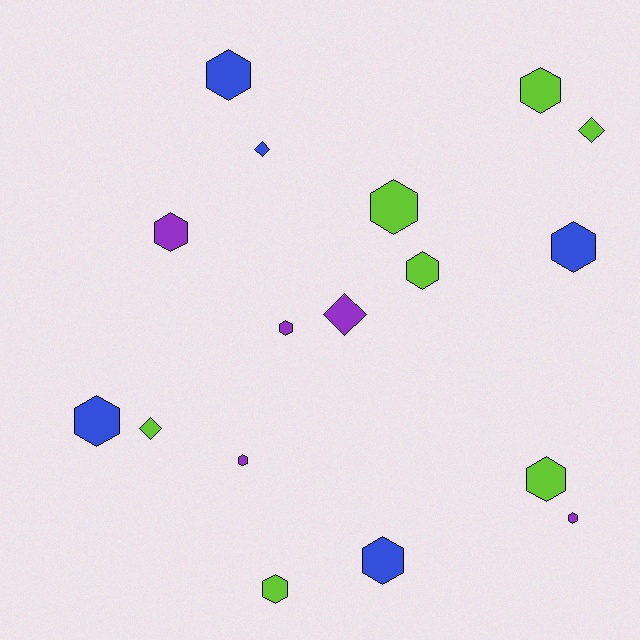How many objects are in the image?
There are 17 objects.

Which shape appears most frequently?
Hexagon, with 13 objects.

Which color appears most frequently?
Lime, with 7 objects.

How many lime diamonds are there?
There are 2 lime diamonds.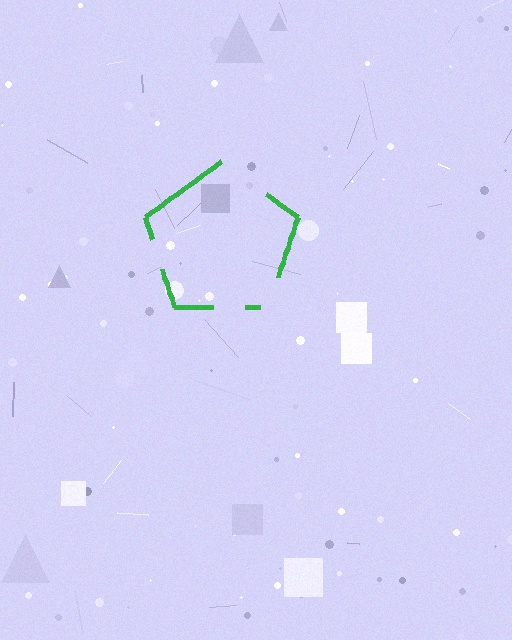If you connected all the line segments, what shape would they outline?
They would outline a pentagon.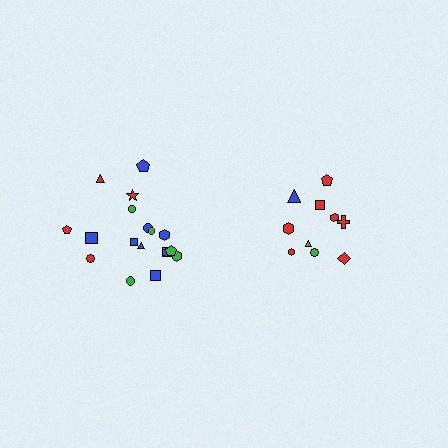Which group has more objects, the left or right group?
The left group.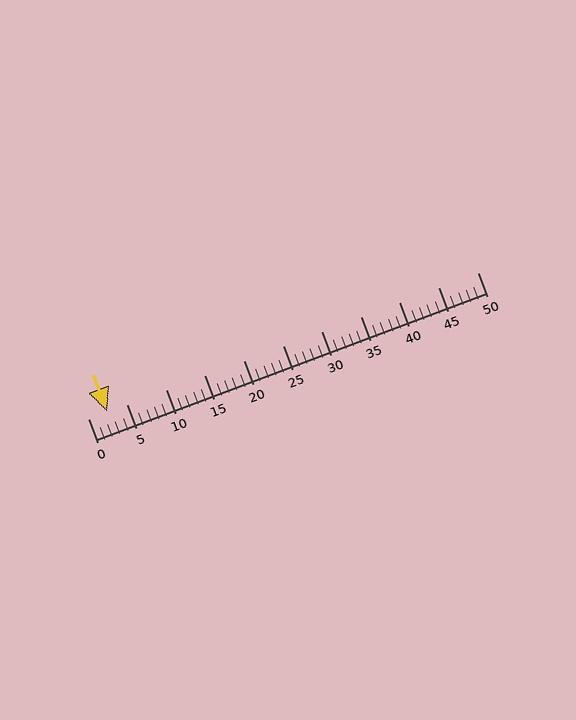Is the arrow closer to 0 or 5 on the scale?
The arrow is closer to 5.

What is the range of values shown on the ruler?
The ruler shows values from 0 to 50.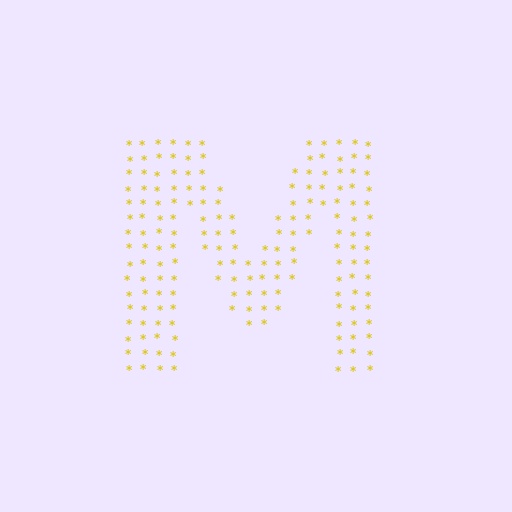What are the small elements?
The small elements are asterisks.